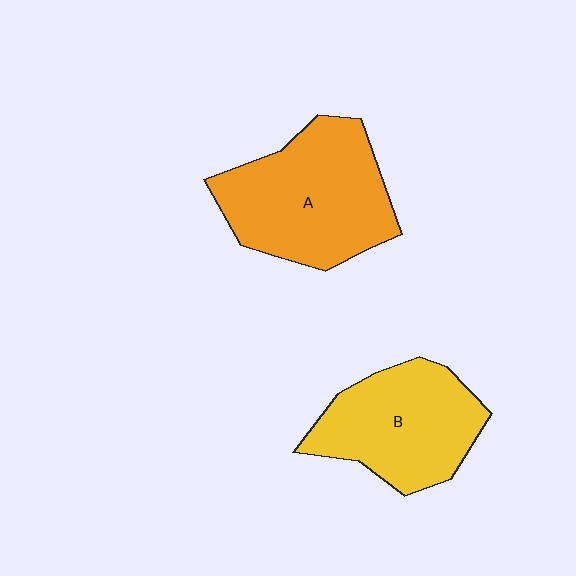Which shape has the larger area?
Shape A (orange).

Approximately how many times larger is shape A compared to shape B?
Approximately 1.2 times.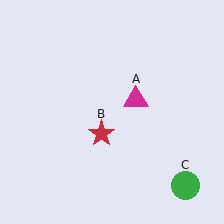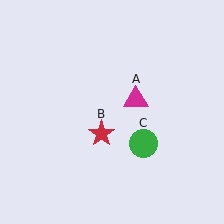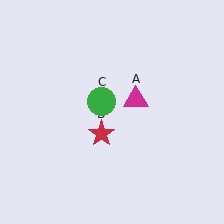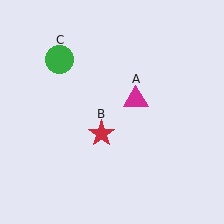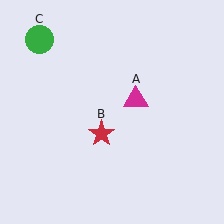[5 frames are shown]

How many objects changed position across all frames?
1 object changed position: green circle (object C).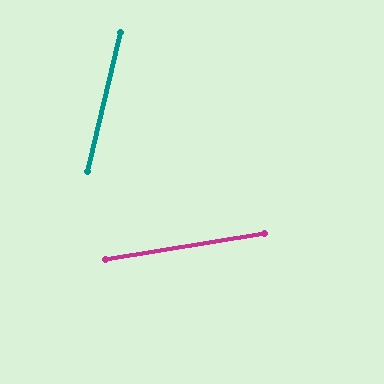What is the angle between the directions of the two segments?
Approximately 67 degrees.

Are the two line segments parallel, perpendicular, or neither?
Neither parallel nor perpendicular — they differ by about 67°.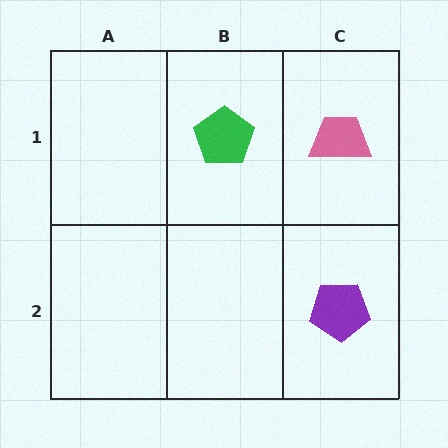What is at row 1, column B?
A green pentagon.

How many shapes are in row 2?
1 shape.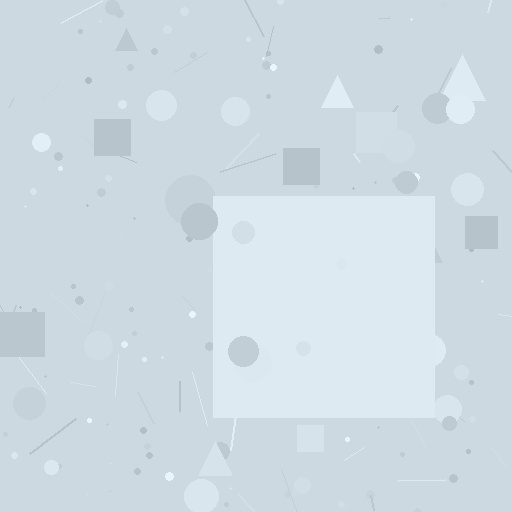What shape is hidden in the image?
A square is hidden in the image.